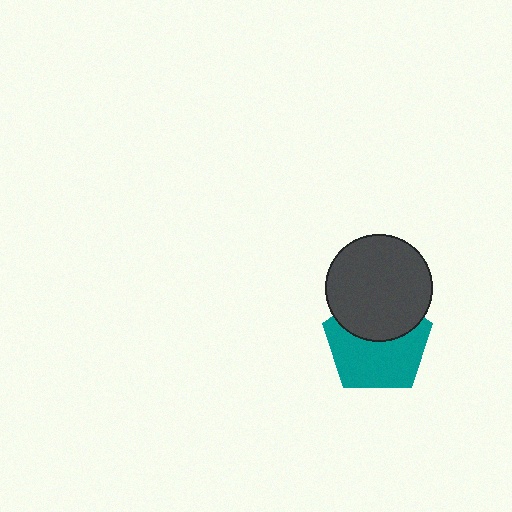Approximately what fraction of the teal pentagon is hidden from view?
Roughly 40% of the teal pentagon is hidden behind the dark gray circle.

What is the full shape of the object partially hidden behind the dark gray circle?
The partially hidden object is a teal pentagon.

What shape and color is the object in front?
The object in front is a dark gray circle.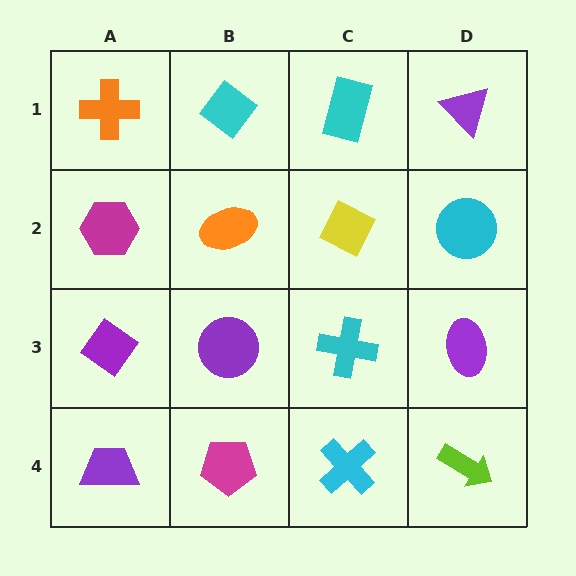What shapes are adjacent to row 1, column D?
A cyan circle (row 2, column D), a cyan rectangle (row 1, column C).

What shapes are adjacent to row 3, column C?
A yellow diamond (row 2, column C), a cyan cross (row 4, column C), a purple circle (row 3, column B), a purple ellipse (row 3, column D).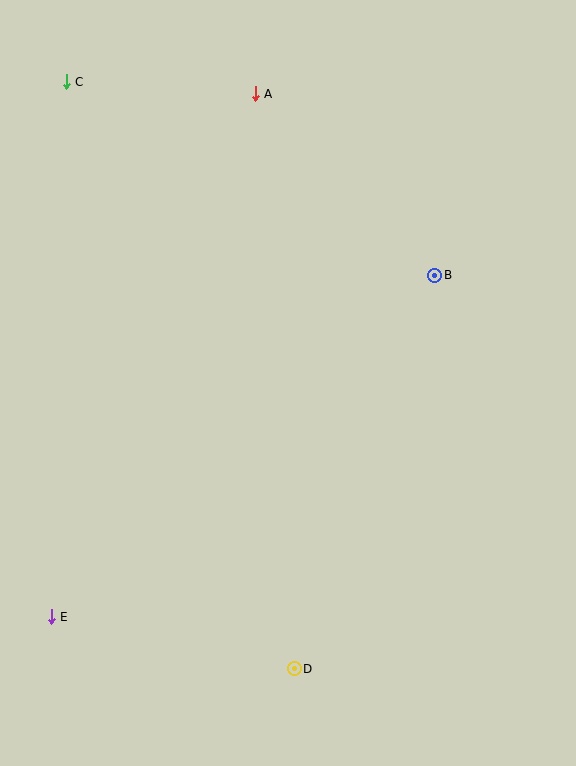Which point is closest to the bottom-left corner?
Point E is closest to the bottom-left corner.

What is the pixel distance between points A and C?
The distance between A and C is 190 pixels.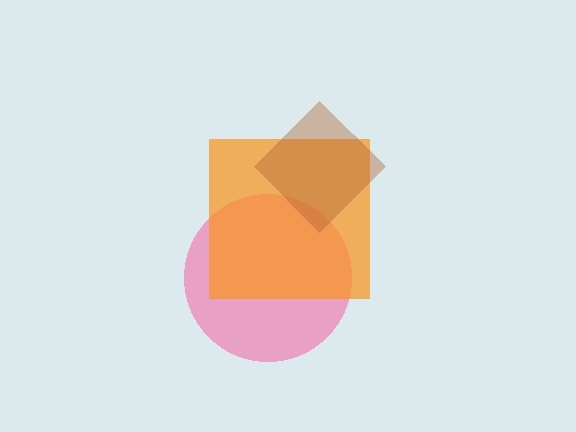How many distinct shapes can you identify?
There are 3 distinct shapes: a pink circle, an orange square, a brown diamond.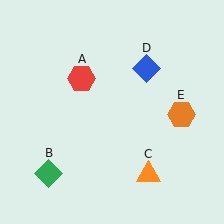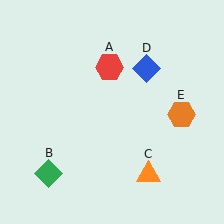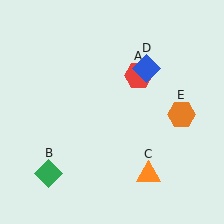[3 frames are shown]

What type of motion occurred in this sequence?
The red hexagon (object A) rotated clockwise around the center of the scene.